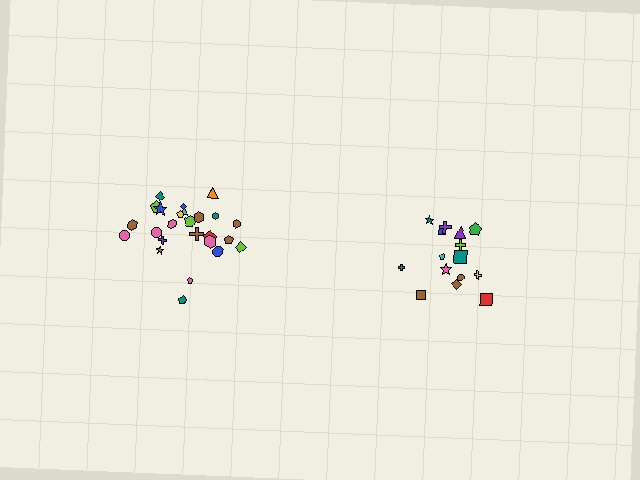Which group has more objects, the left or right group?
The left group.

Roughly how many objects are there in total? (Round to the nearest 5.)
Roughly 40 objects in total.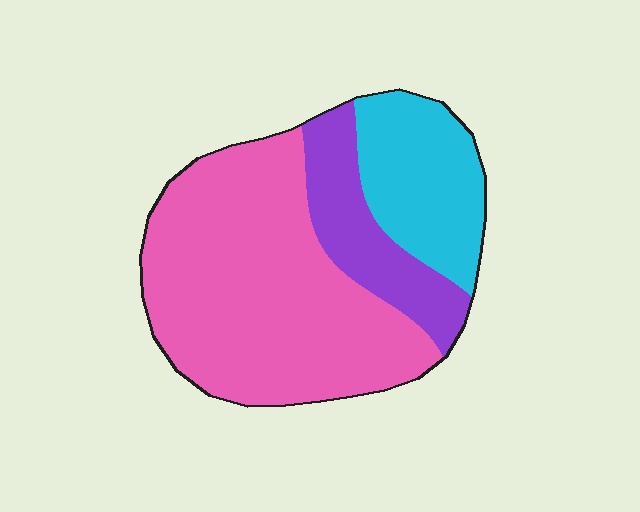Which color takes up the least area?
Purple, at roughly 20%.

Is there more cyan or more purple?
Cyan.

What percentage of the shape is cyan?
Cyan takes up about one fifth (1/5) of the shape.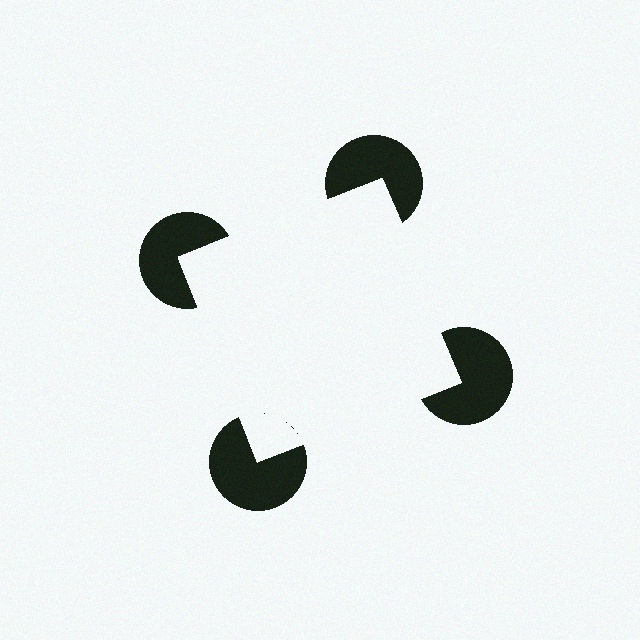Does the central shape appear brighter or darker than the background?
It typically appears slightly brighter than the background, even though no actual brightness change is drawn.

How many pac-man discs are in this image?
There are 4 — one at each vertex of the illusory square.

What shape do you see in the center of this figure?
An illusory square — its edges are inferred from the aligned wedge cuts in the pac-man discs, not physically drawn.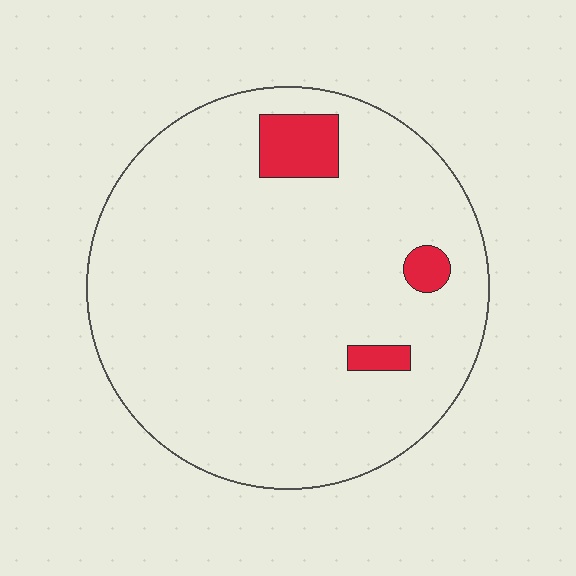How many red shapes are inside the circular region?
3.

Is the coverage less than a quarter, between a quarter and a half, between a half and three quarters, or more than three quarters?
Less than a quarter.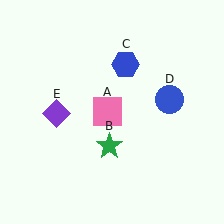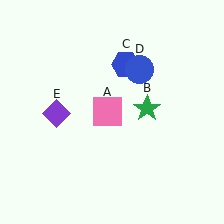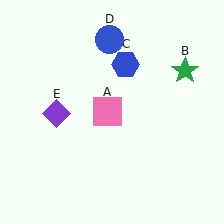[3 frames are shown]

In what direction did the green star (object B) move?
The green star (object B) moved up and to the right.